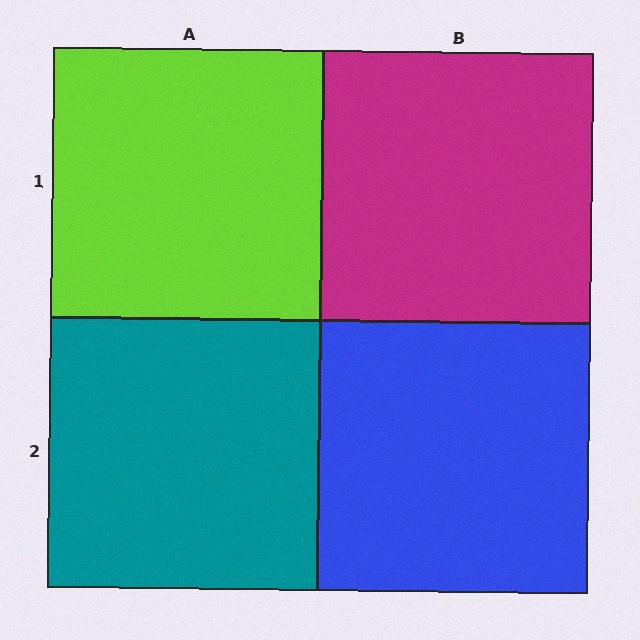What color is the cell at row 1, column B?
Magenta.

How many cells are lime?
1 cell is lime.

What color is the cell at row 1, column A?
Lime.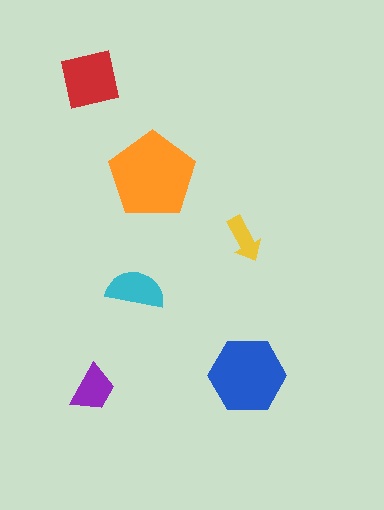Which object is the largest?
The orange pentagon.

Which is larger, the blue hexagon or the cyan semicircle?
The blue hexagon.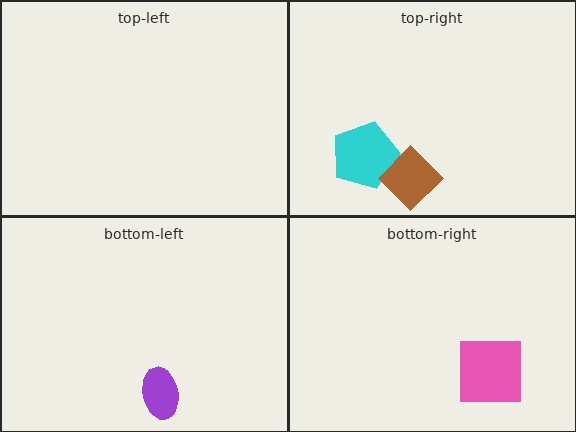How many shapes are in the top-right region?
2.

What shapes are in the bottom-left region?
The purple ellipse.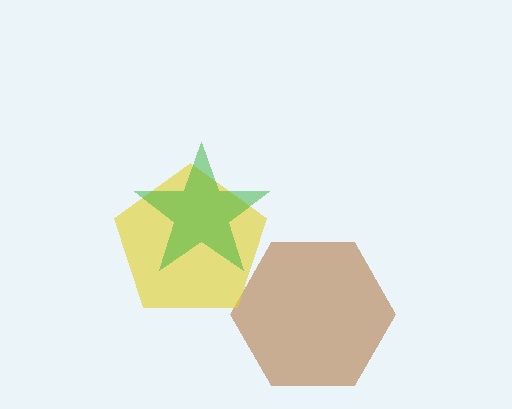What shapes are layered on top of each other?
The layered shapes are: a brown hexagon, a yellow pentagon, a green star.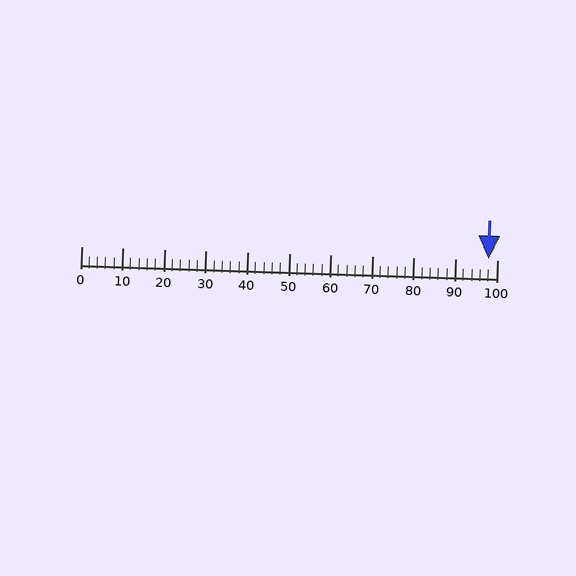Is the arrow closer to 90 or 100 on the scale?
The arrow is closer to 100.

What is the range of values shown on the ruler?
The ruler shows values from 0 to 100.